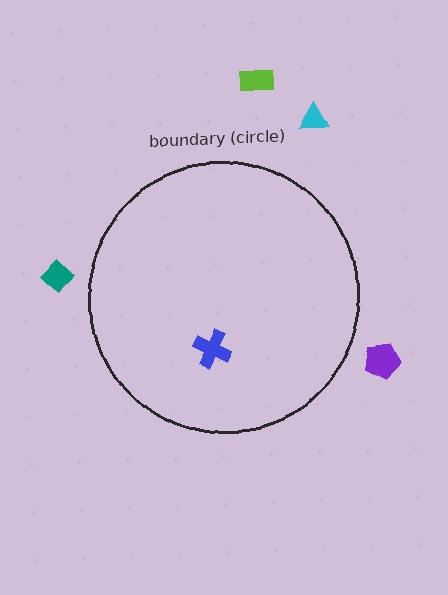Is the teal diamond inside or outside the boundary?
Outside.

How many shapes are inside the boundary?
1 inside, 4 outside.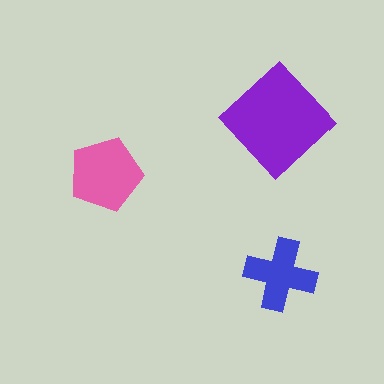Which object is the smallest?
The blue cross.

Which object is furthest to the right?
The blue cross is rightmost.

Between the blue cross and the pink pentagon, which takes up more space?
The pink pentagon.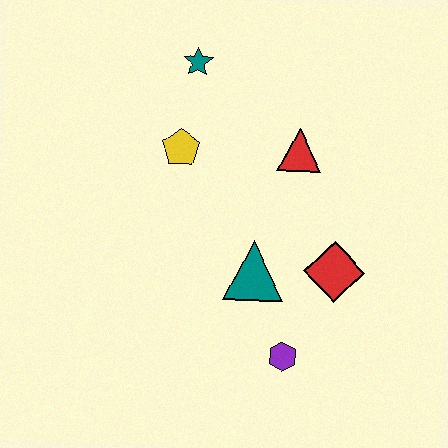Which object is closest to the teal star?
The yellow pentagon is closest to the teal star.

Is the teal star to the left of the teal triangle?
Yes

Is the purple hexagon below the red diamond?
Yes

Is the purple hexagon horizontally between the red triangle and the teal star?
Yes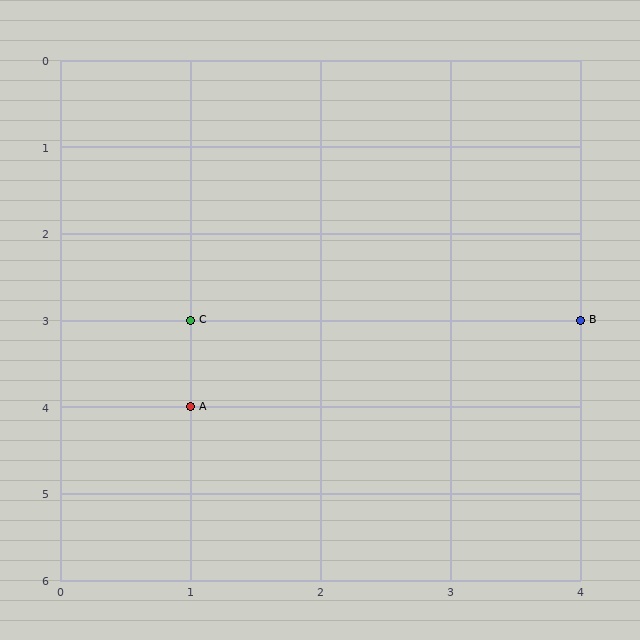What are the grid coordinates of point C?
Point C is at grid coordinates (1, 3).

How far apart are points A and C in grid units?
Points A and C are 1 row apart.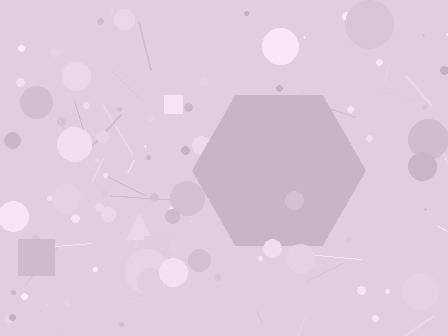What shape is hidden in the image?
A hexagon is hidden in the image.